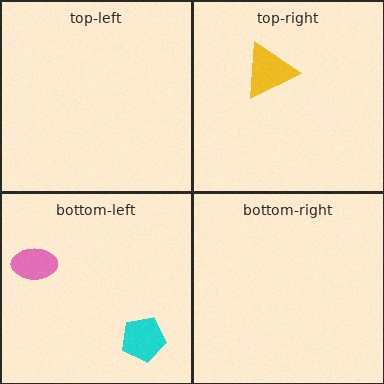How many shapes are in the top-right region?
1.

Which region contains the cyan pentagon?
The bottom-left region.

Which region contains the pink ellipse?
The bottom-left region.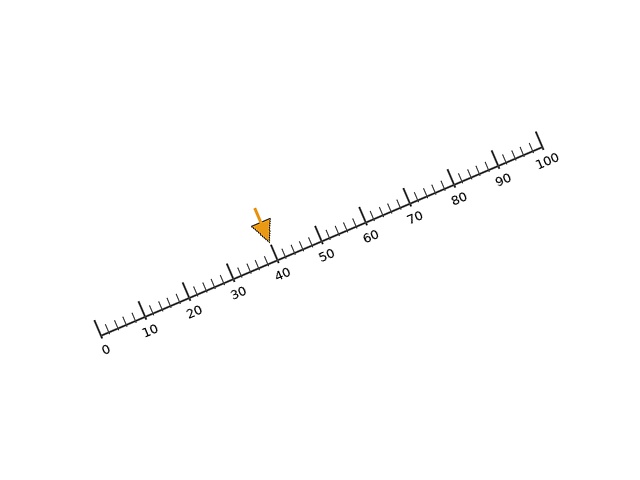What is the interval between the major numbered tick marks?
The major tick marks are spaced 10 units apart.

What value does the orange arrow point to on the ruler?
The orange arrow points to approximately 40.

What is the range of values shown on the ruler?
The ruler shows values from 0 to 100.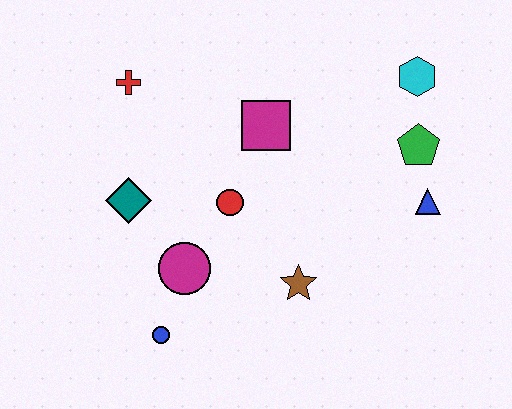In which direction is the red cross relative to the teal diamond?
The red cross is above the teal diamond.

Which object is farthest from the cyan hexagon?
The blue circle is farthest from the cyan hexagon.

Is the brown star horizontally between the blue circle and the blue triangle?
Yes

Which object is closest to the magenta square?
The red circle is closest to the magenta square.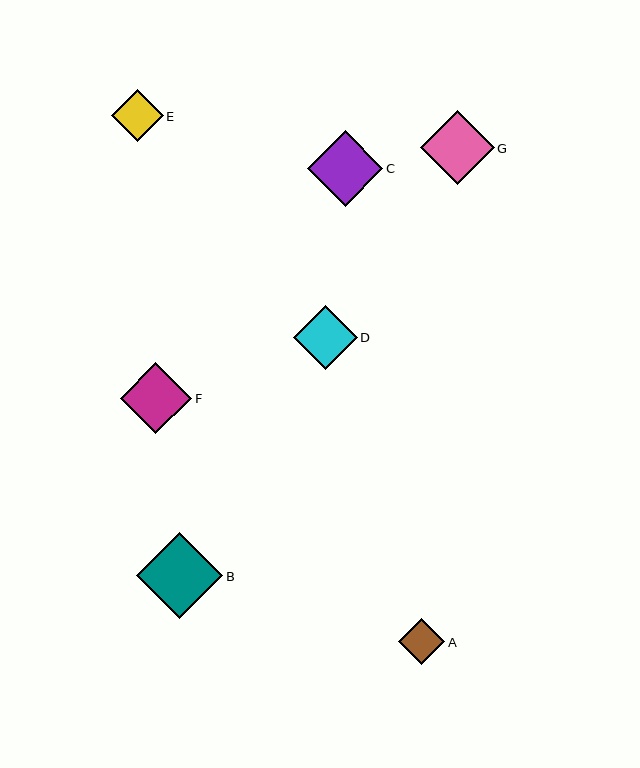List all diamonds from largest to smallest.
From largest to smallest: B, C, G, F, D, E, A.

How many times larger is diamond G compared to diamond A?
Diamond G is approximately 1.6 times the size of diamond A.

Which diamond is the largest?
Diamond B is the largest with a size of approximately 86 pixels.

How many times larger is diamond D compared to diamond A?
Diamond D is approximately 1.4 times the size of diamond A.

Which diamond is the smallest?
Diamond A is the smallest with a size of approximately 46 pixels.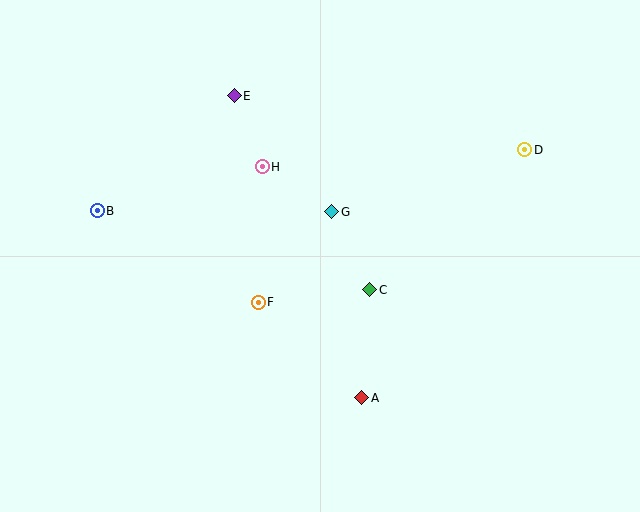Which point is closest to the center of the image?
Point G at (332, 212) is closest to the center.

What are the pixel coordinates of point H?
Point H is at (262, 167).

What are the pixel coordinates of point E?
Point E is at (234, 96).